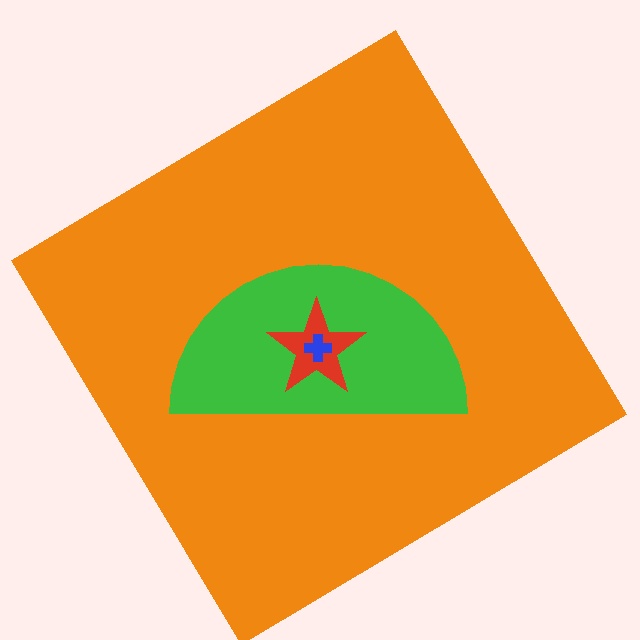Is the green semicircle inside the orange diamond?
Yes.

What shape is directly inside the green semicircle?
The red star.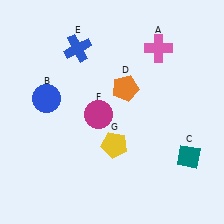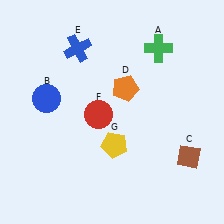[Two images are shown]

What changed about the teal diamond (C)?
In Image 1, C is teal. In Image 2, it changed to brown.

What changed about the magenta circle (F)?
In Image 1, F is magenta. In Image 2, it changed to red.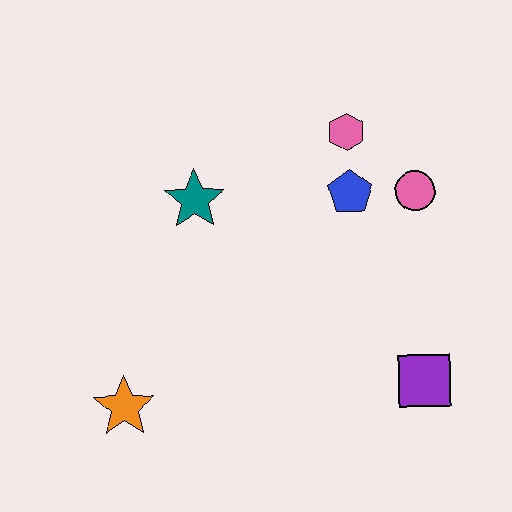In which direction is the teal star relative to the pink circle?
The teal star is to the left of the pink circle.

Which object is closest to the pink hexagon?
The blue pentagon is closest to the pink hexagon.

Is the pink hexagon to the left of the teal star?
No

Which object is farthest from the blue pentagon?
The orange star is farthest from the blue pentagon.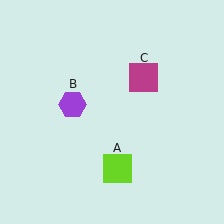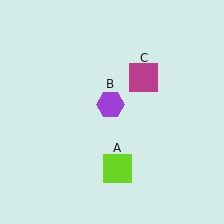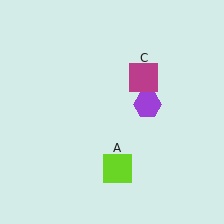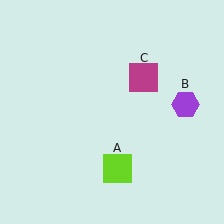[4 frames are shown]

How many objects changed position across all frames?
1 object changed position: purple hexagon (object B).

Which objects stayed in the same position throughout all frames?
Lime square (object A) and magenta square (object C) remained stationary.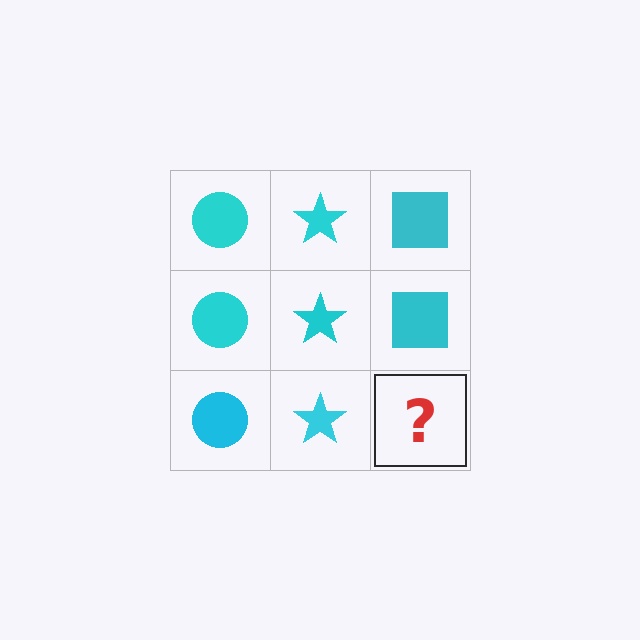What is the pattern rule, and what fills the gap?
The rule is that each column has a consistent shape. The gap should be filled with a cyan square.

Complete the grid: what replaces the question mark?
The question mark should be replaced with a cyan square.